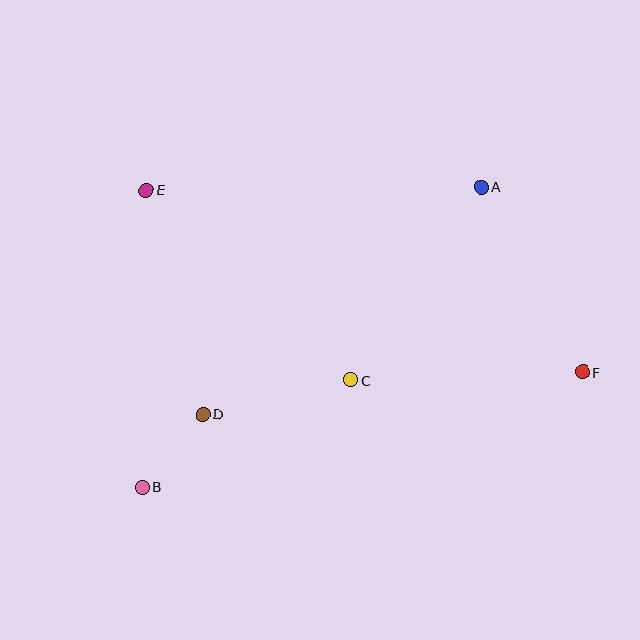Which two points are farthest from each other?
Points E and F are farthest from each other.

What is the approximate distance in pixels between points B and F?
The distance between B and F is approximately 455 pixels.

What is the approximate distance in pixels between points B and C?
The distance between B and C is approximately 234 pixels.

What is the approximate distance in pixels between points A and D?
The distance between A and D is approximately 359 pixels.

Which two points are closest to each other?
Points B and D are closest to each other.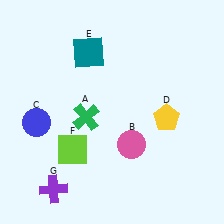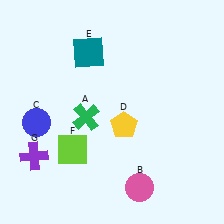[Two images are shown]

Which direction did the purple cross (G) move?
The purple cross (G) moved up.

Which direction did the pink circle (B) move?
The pink circle (B) moved down.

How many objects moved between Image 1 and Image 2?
3 objects moved between the two images.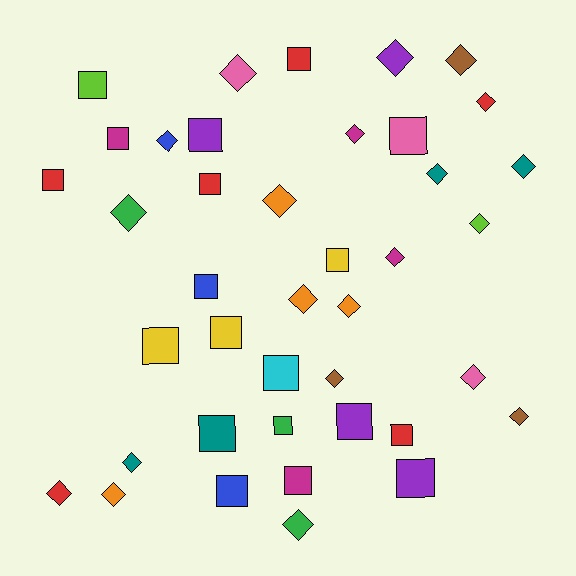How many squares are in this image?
There are 19 squares.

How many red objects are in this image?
There are 6 red objects.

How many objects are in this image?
There are 40 objects.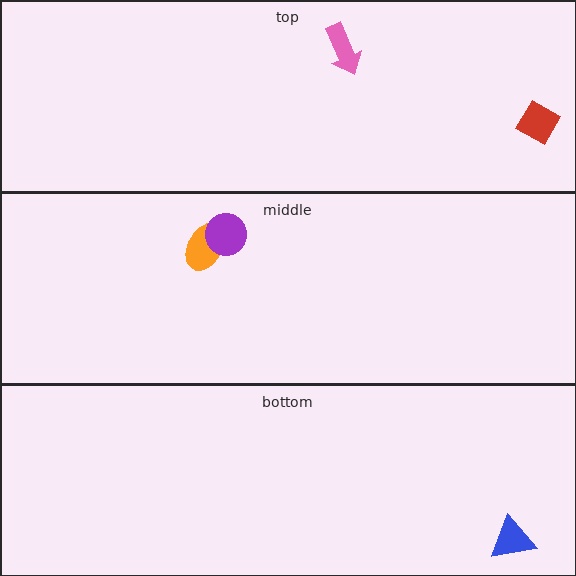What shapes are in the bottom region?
The blue triangle.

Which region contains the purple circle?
The middle region.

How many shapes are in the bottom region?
1.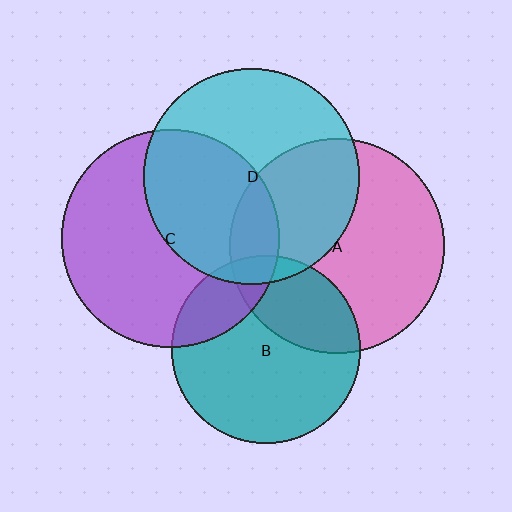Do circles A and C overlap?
Yes.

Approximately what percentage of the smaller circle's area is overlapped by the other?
Approximately 15%.